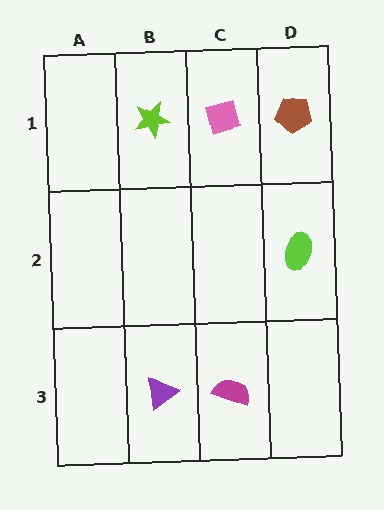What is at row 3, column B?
A purple triangle.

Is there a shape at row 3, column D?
No, that cell is empty.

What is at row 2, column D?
A lime ellipse.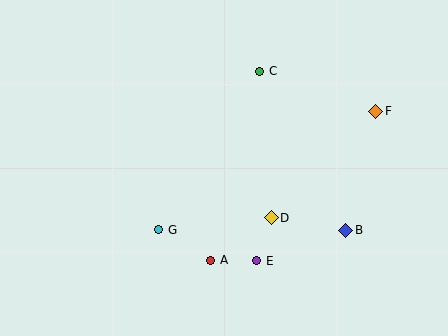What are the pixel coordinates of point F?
Point F is at (376, 111).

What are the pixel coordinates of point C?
Point C is at (260, 71).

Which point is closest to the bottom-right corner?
Point B is closest to the bottom-right corner.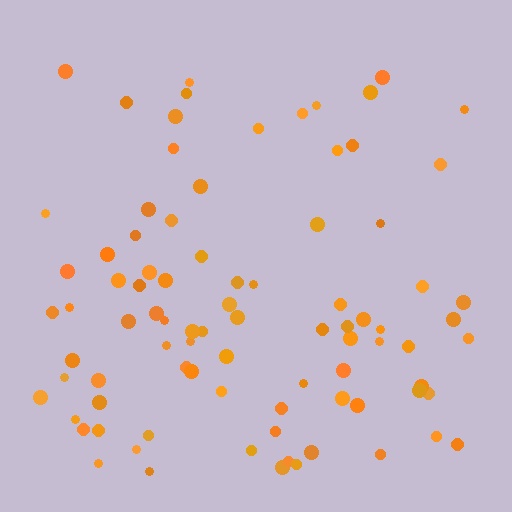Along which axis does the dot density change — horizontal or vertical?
Vertical.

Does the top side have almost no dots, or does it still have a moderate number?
Still a moderate number, just noticeably fewer than the bottom.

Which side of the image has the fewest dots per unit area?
The top.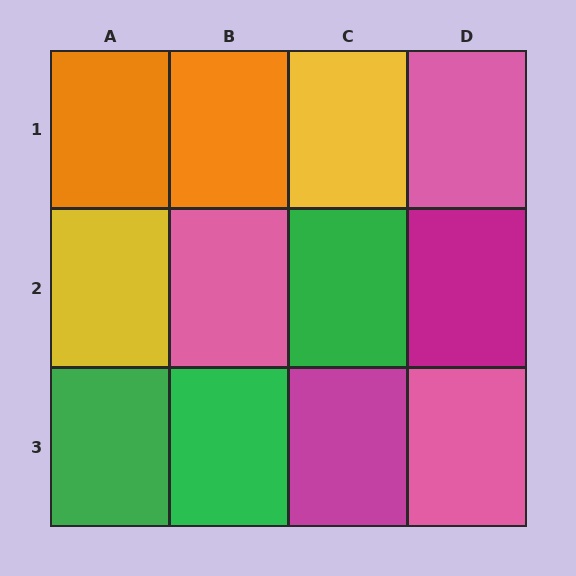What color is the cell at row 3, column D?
Pink.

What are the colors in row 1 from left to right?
Orange, orange, yellow, pink.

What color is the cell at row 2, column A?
Yellow.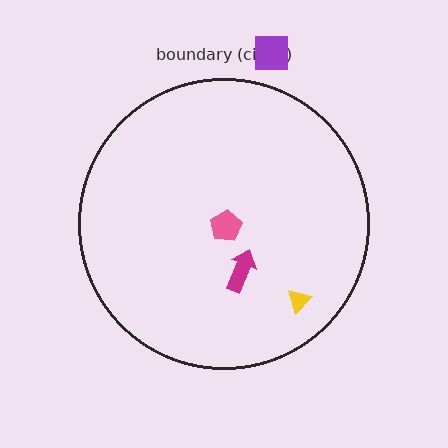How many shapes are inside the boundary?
3 inside, 1 outside.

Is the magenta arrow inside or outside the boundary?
Inside.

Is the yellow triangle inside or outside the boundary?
Inside.